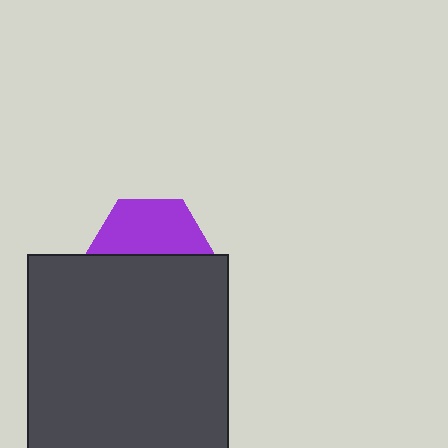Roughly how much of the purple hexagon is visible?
About half of it is visible (roughly 48%).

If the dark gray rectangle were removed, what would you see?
You would see the complete purple hexagon.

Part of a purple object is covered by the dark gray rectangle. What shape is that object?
It is a hexagon.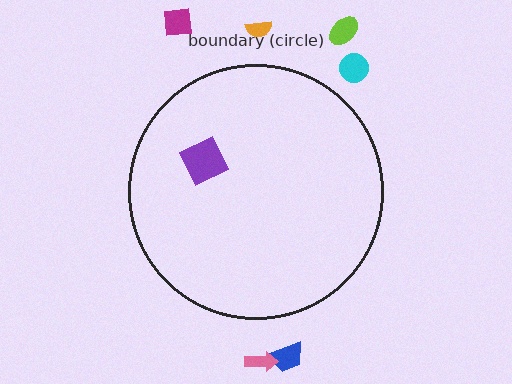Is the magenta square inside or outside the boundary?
Outside.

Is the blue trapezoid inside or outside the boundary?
Outside.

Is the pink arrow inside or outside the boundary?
Outside.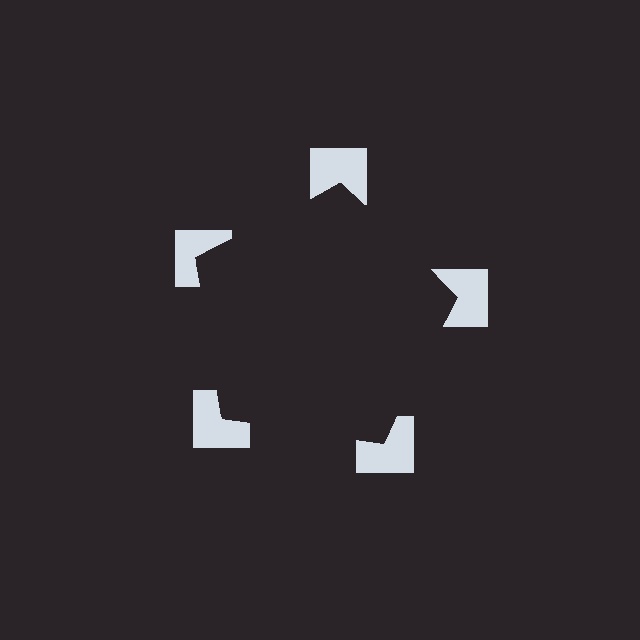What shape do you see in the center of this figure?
An illusory pentagon — its edges are inferred from the aligned wedge cuts in the notched squares, not physically drawn.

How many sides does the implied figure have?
5 sides.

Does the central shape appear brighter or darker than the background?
It typically appears slightly darker than the background, even though no actual brightness change is drawn.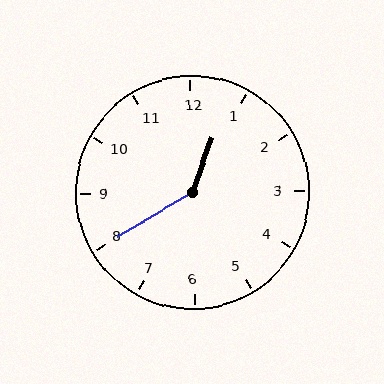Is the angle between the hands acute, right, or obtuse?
It is obtuse.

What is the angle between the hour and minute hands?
Approximately 140 degrees.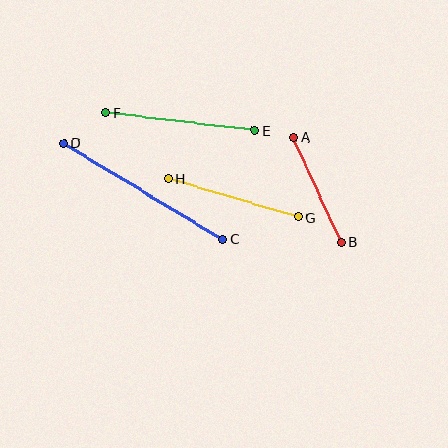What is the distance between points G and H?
The distance is approximately 136 pixels.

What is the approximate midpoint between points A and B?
The midpoint is at approximately (317, 190) pixels.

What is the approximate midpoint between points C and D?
The midpoint is at approximately (143, 191) pixels.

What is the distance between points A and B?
The distance is approximately 115 pixels.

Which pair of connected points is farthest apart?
Points C and D are farthest apart.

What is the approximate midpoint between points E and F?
The midpoint is at approximately (180, 122) pixels.